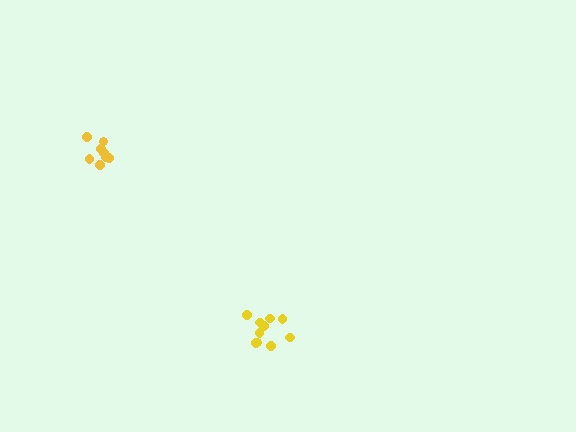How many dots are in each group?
Group 1: 10 dots, Group 2: 8 dots (18 total).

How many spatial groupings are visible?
There are 2 spatial groupings.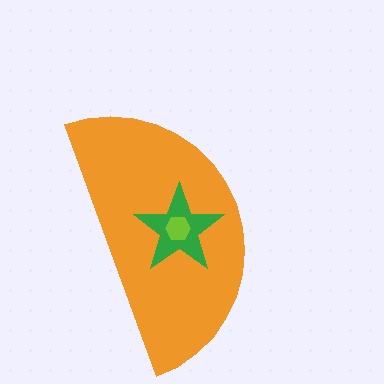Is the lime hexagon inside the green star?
Yes.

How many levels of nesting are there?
3.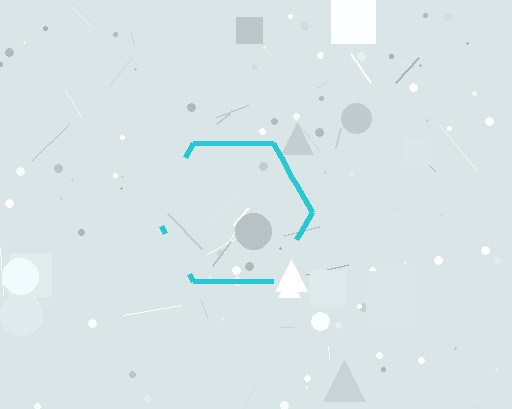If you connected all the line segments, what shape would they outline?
They would outline a hexagon.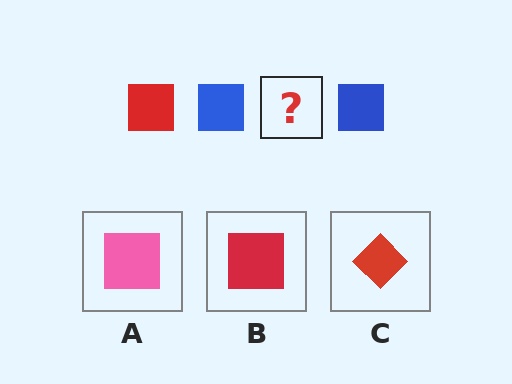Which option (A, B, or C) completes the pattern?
B.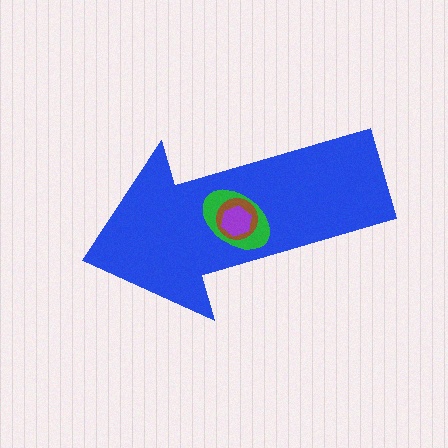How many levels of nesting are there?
4.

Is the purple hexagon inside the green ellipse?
Yes.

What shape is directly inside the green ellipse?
The brown circle.